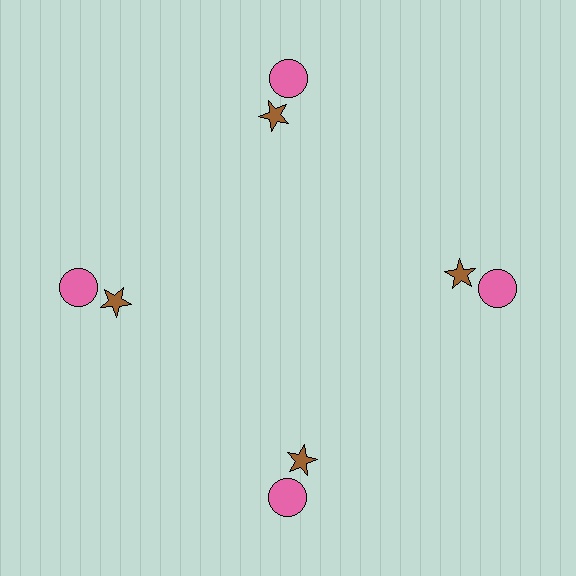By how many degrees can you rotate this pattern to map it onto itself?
The pattern maps onto itself every 90 degrees of rotation.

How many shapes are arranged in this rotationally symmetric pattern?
There are 8 shapes, arranged in 4 groups of 2.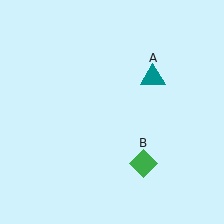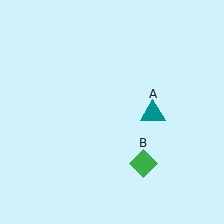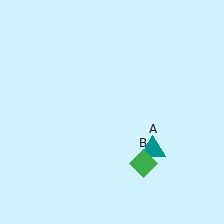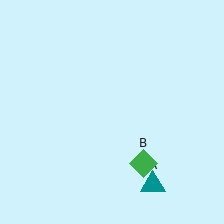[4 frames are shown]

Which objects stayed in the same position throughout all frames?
Green diamond (object B) remained stationary.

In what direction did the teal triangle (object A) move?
The teal triangle (object A) moved down.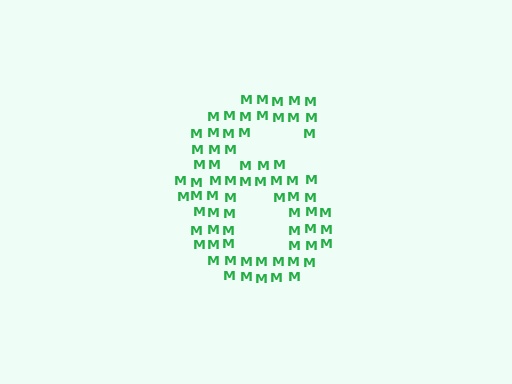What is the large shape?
The large shape is the digit 6.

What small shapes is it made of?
It is made of small letter M's.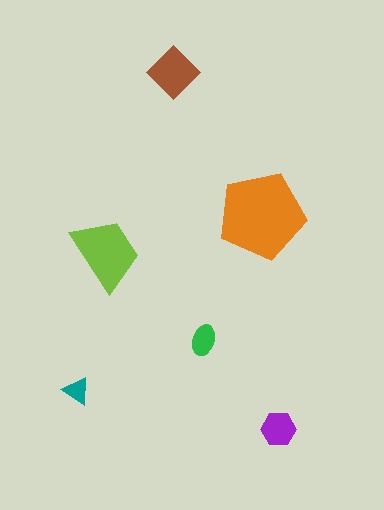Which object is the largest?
The orange pentagon.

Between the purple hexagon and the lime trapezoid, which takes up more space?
The lime trapezoid.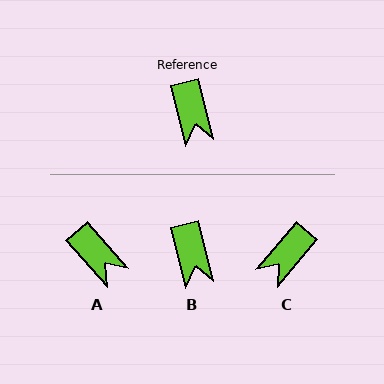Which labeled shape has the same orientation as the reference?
B.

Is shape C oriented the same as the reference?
No, it is off by about 54 degrees.